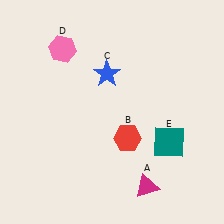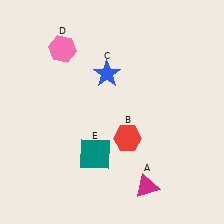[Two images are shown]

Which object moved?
The teal square (E) moved left.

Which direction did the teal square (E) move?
The teal square (E) moved left.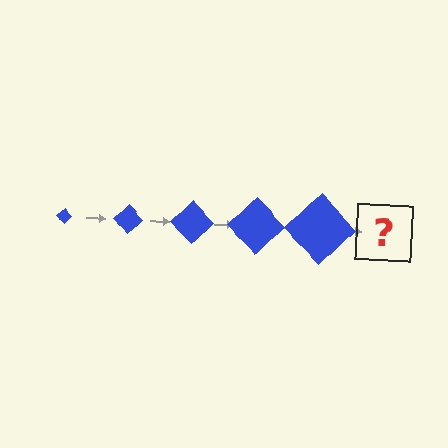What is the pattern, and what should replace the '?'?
The pattern is that the diamond gets progressively larger each step. The '?' should be a blue diamond, larger than the previous one.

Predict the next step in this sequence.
The next step is a blue diamond, larger than the previous one.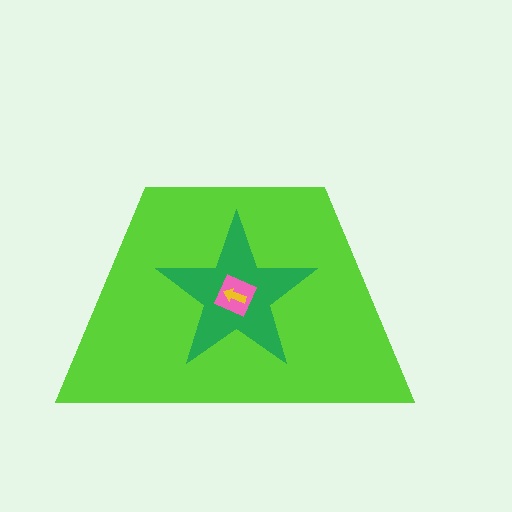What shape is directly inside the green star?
The pink diamond.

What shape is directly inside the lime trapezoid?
The green star.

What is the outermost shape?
The lime trapezoid.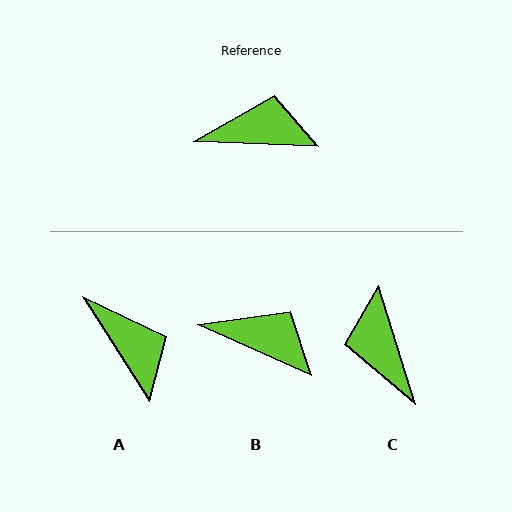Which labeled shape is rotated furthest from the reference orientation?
C, about 110 degrees away.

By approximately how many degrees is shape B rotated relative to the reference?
Approximately 22 degrees clockwise.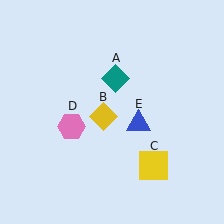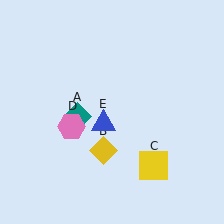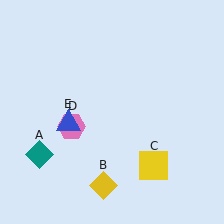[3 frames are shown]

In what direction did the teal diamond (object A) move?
The teal diamond (object A) moved down and to the left.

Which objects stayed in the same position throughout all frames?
Yellow square (object C) and pink hexagon (object D) remained stationary.